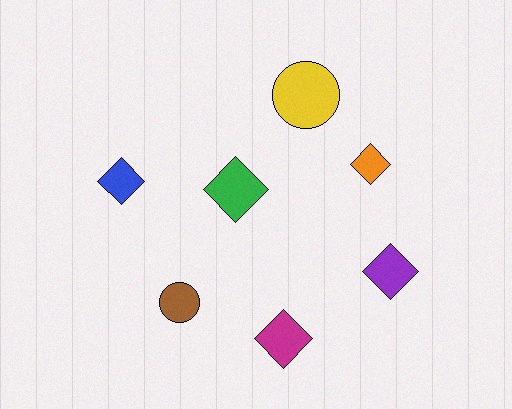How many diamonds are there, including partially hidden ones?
There are 5 diamonds.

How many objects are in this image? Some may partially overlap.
There are 7 objects.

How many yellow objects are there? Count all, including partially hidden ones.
There is 1 yellow object.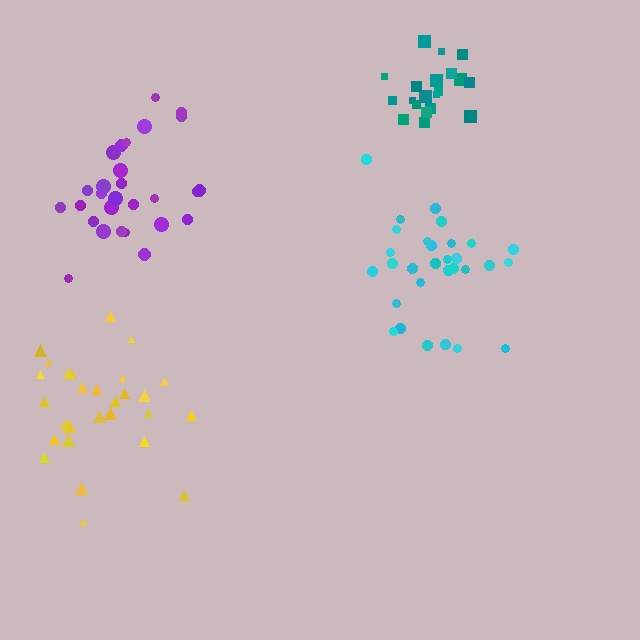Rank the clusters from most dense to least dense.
teal, purple, cyan, yellow.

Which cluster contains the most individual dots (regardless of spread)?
Cyan (30).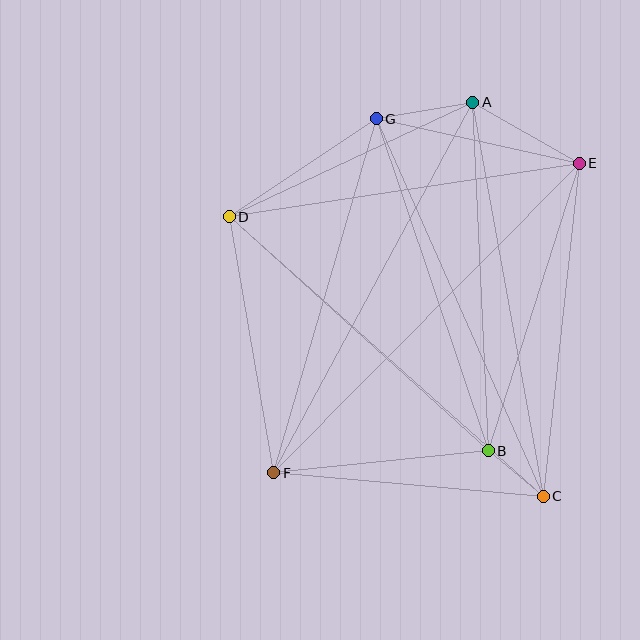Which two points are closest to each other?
Points B and C are closest to each other.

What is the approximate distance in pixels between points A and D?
The distance between A and D is approximately 269 pixels.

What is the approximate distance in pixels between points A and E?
The distance between A and E is approximately 123 pixels.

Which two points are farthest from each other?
Points E and F are farthest from each other.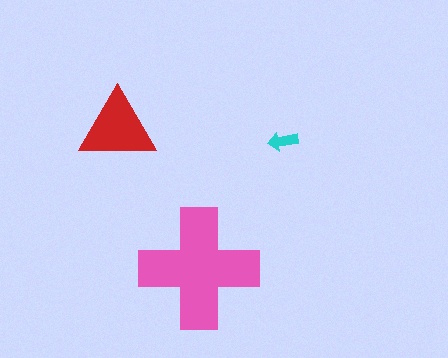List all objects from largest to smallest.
The pink cross, the red triangle, the cyan arrow.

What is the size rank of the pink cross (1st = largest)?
1st.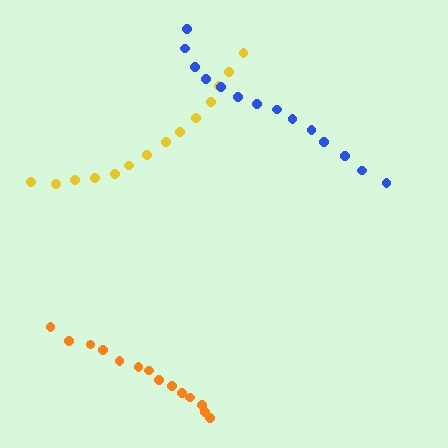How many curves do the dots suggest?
There are 3 distinct paths.